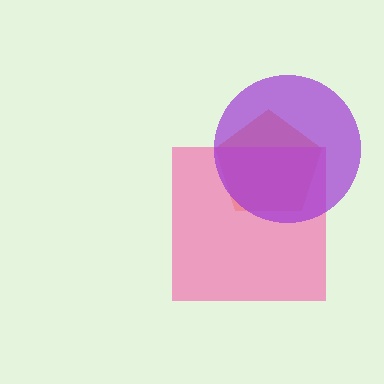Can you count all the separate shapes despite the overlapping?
Yes, there are 3 separate shapes.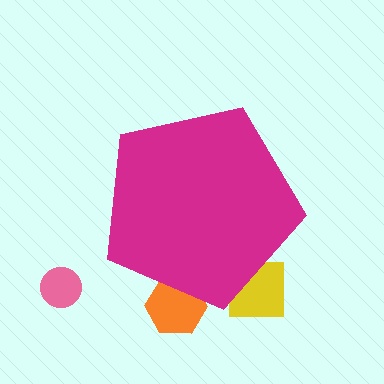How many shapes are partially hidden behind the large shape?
2 shapes are partially hidden.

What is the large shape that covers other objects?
A magenta pentagon.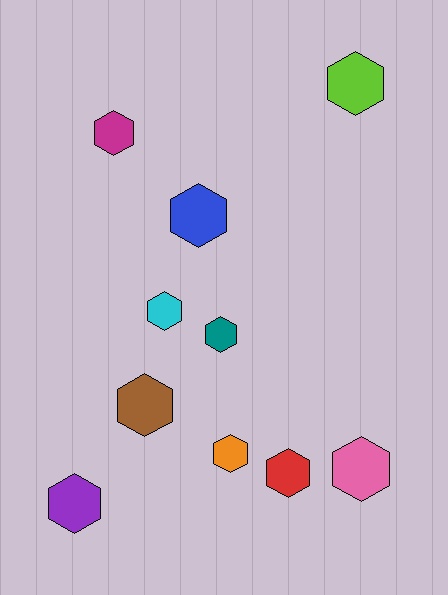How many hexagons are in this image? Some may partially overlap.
There are 10 hexagons.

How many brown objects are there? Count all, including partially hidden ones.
There is 1 brown object.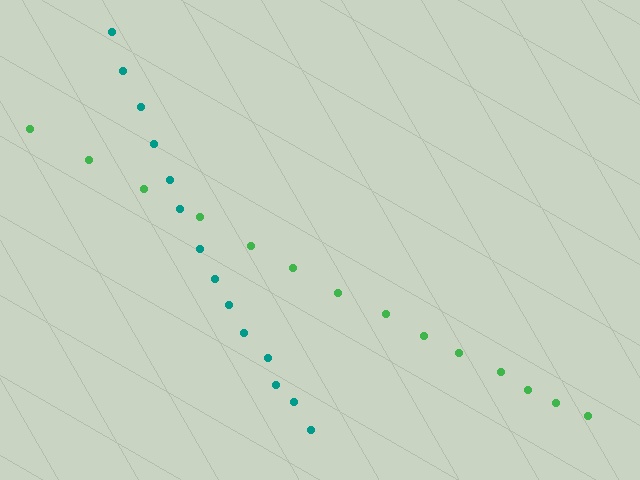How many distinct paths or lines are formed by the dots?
There are 2 distinct paths.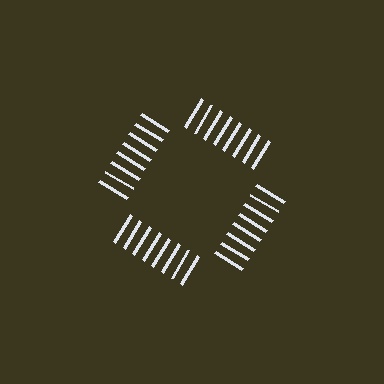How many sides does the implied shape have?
4 sides — the line-ends trace a square.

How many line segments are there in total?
32 — 8 along each of the 4 edges.